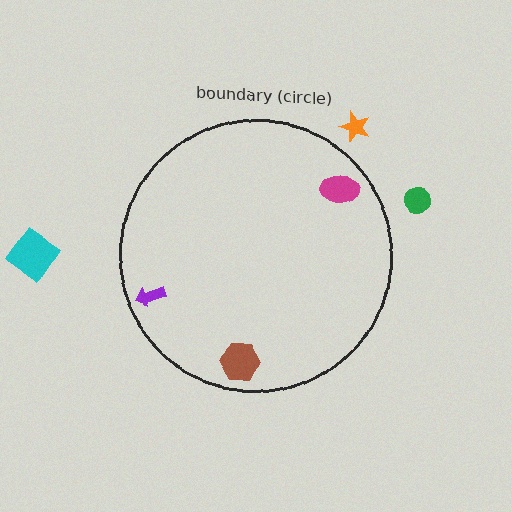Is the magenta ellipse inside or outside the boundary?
Inside.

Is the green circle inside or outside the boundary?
Outside.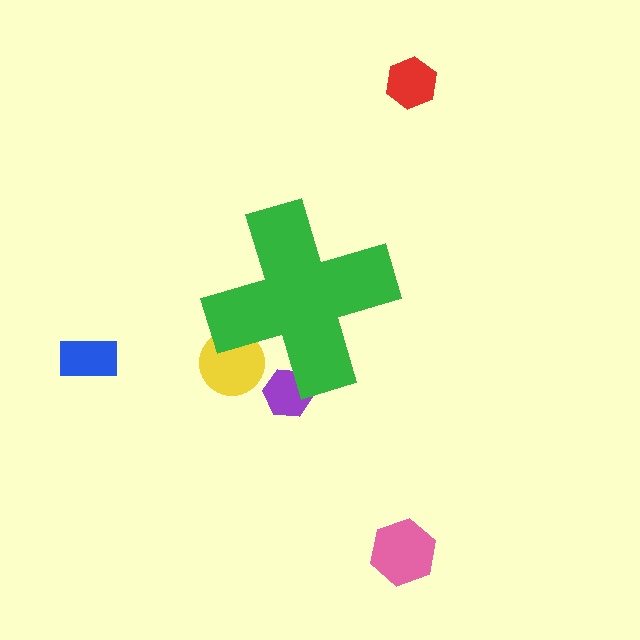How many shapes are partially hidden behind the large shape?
2 shapes are partially hidden.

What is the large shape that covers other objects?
A green cross.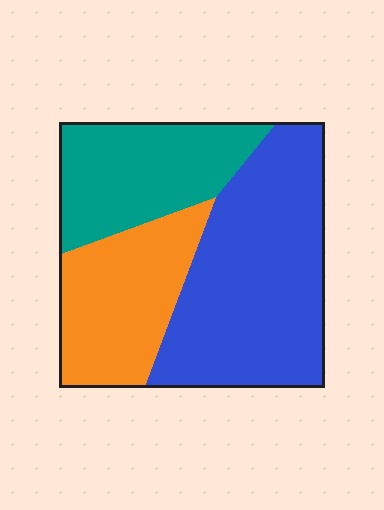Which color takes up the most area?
Blue, at roughly 45%.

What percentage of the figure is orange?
Orange covers 26% of the figure.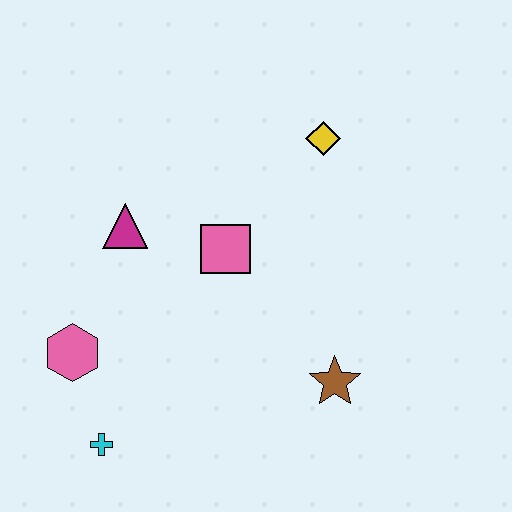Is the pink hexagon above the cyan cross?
Yes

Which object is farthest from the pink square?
The cyan cross is farthest from the pink square.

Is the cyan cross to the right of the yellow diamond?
No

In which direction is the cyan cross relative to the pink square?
The cyan cross is below the pink square.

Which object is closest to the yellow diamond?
The pink square is closest to the yellow diamond.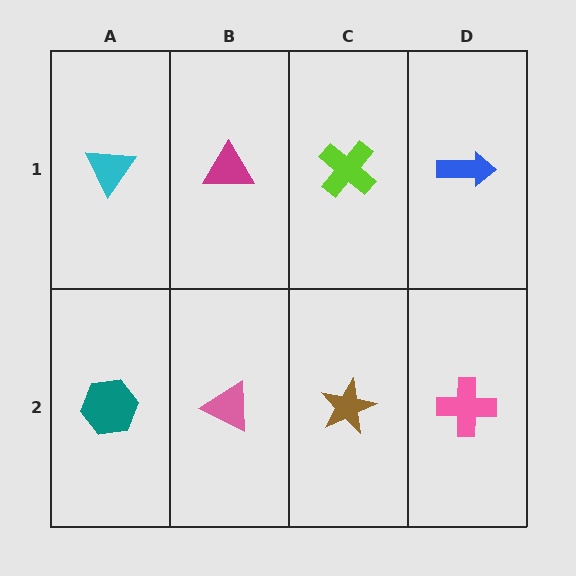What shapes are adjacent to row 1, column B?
A pink triangle (row 2, column B), a cyan triangle (row 1, column A), a lime cross (row 1, column C).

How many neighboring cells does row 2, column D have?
2.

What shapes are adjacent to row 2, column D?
A blue arrow (row 1, column D), a brown star (row 2, column C).